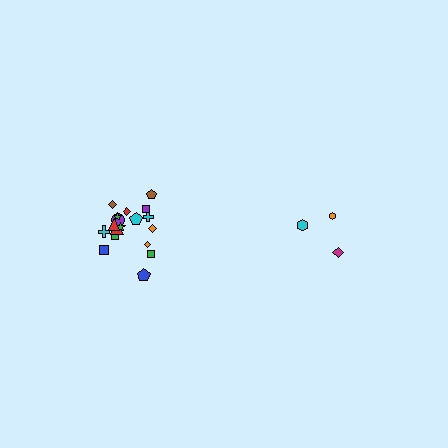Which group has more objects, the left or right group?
The left group.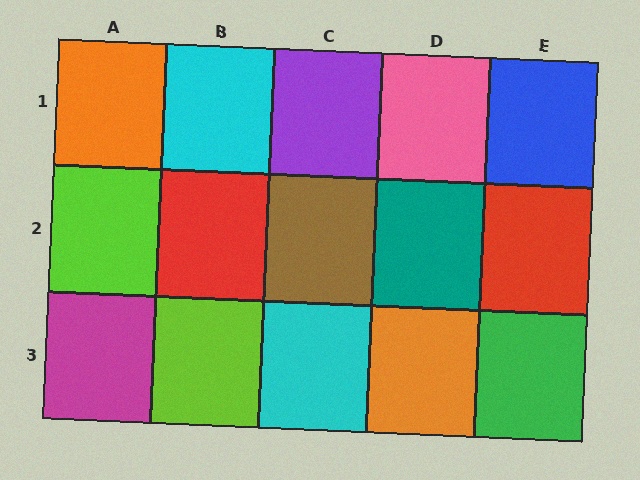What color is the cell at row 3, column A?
Magenta.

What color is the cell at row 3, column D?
Orange.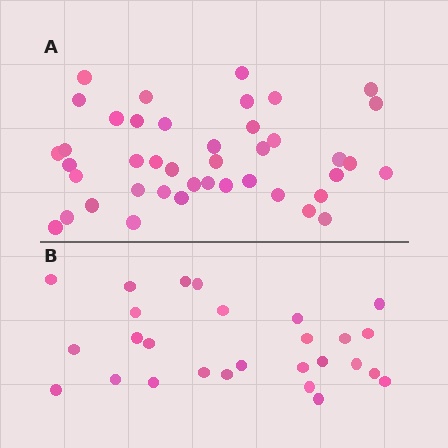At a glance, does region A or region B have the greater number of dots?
Region A (the top region) has more dots.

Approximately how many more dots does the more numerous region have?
Region A has approximately 15 more dots than region B.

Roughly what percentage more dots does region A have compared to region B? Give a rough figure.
About 55% more.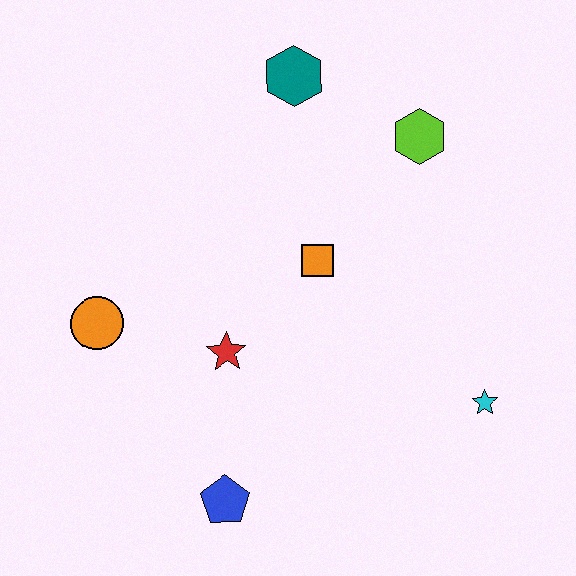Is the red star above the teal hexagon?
No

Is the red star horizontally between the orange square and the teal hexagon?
No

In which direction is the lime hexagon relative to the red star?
The lime hexagon is above the red star.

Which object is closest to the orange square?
The red star is closest to the orange square.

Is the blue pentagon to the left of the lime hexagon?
Yes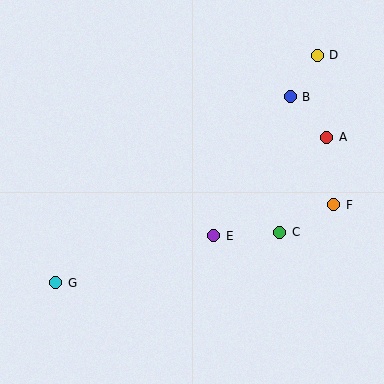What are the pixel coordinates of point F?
Point F is at (334, 205).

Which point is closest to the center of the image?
Point E at (214, 236) is closest to the center.